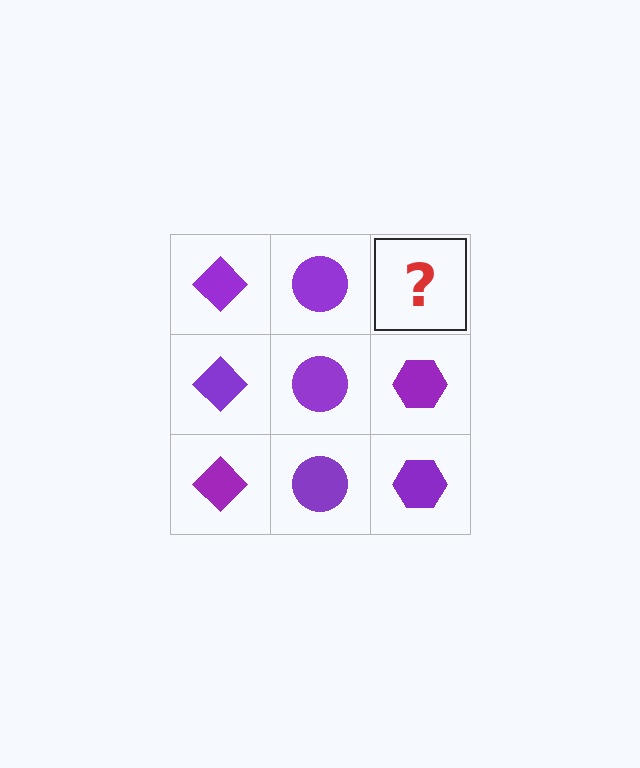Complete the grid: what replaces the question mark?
The question mark should be replaced with a purple hexagon.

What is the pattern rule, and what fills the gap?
The rule is that each column has a consistent shape. The gap should be filled with a purple hexagon.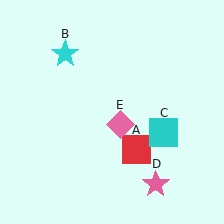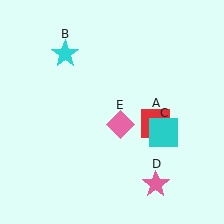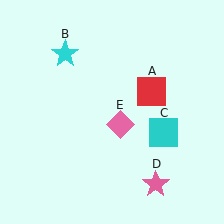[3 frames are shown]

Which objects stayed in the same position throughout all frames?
Cyan star (object B) and cyan square (object C) and pink star (object D) and pink diamond (object E) remained stationary.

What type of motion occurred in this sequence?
The red square (object A) rotated counterclockwise around the center of the scene.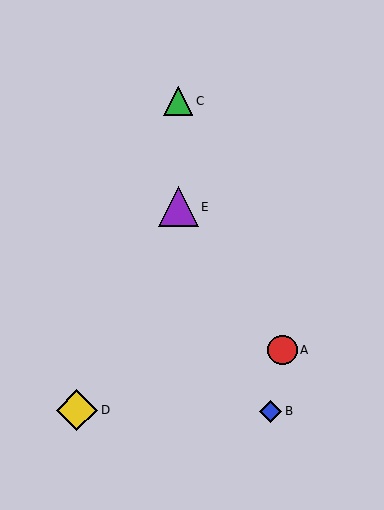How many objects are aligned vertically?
2 objects (C, E) are aligned vertically.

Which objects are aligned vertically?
Objects C, E are aligned vertically.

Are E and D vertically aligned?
No, E is at x≈178 and D is at x≈77.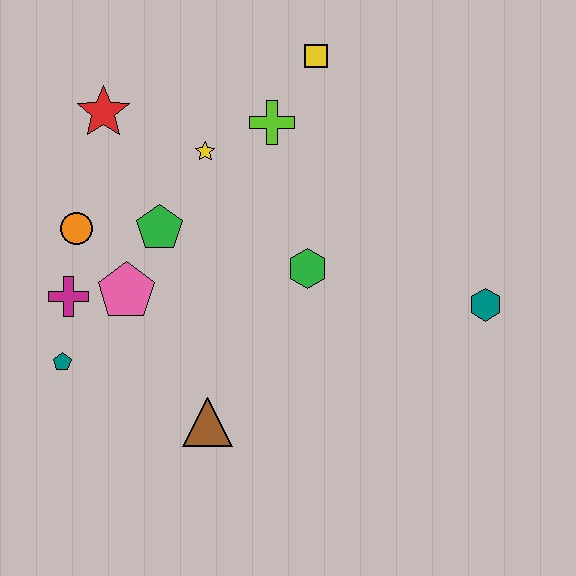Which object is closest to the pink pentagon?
The magenta cross is closest to the pink pentagon.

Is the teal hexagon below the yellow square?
Yes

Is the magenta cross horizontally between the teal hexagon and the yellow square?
No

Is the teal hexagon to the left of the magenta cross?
No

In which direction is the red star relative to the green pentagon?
The red star is above the green pentagon.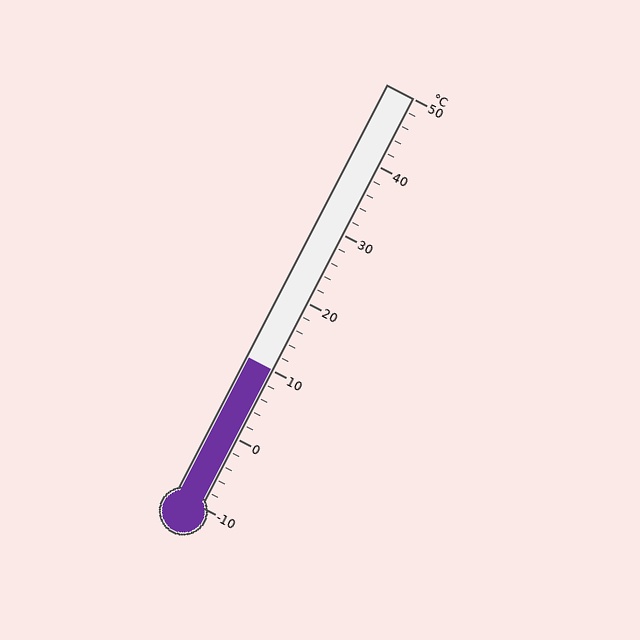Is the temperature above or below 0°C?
The temperature is above 0°C.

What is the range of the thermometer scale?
The thermometer scale ranges from -10°C to 50°C.